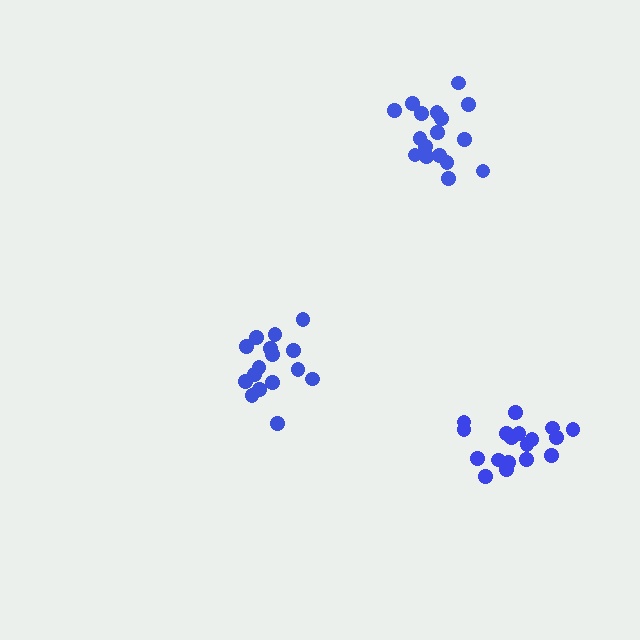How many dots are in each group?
Group 1: 16 dots, Group 2: 18 dots, Group 3: 17 dots (51 total).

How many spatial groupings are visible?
There are 3 spatial groupings.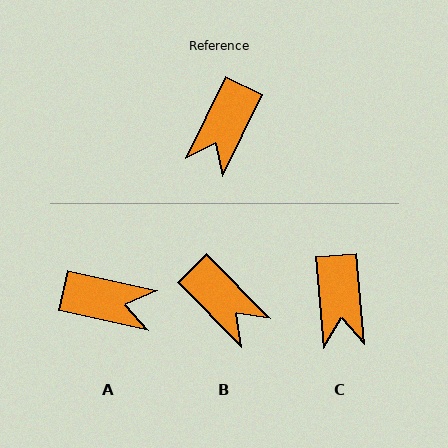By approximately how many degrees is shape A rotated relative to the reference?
Approximately 103 degrees counter-clockwise.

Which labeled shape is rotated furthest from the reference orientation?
A, about 103 degrees away.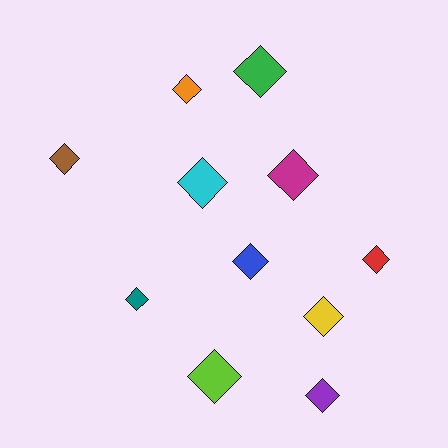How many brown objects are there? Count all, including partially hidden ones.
There is 1 brown object.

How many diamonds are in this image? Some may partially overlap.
There are 11 diamonds.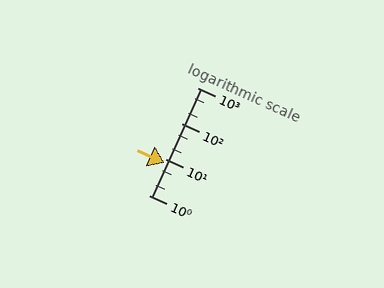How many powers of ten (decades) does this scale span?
The scale spans 3 decades, from 1 to 1000.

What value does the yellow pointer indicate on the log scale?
The pointer indicates approximately 8.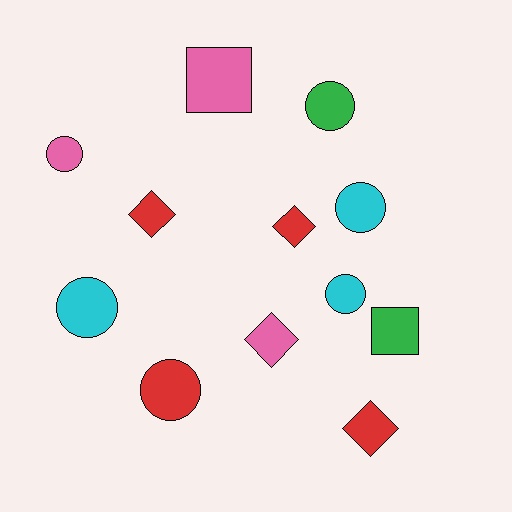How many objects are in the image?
There are 12 objects.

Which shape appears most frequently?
Circle, with 6 objects.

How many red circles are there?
There is 1 red circle.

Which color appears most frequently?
Red, with 4 objects.